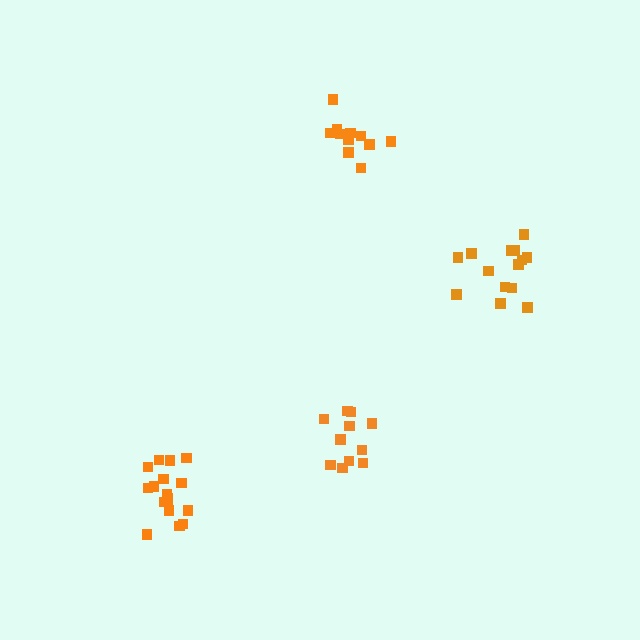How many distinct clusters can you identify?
There are 4 distinct clusters.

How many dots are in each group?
Group 1: 17 dots, Group 2: 15 dots, Group 3: 11 dots, Group 4: 11 dots (54 total).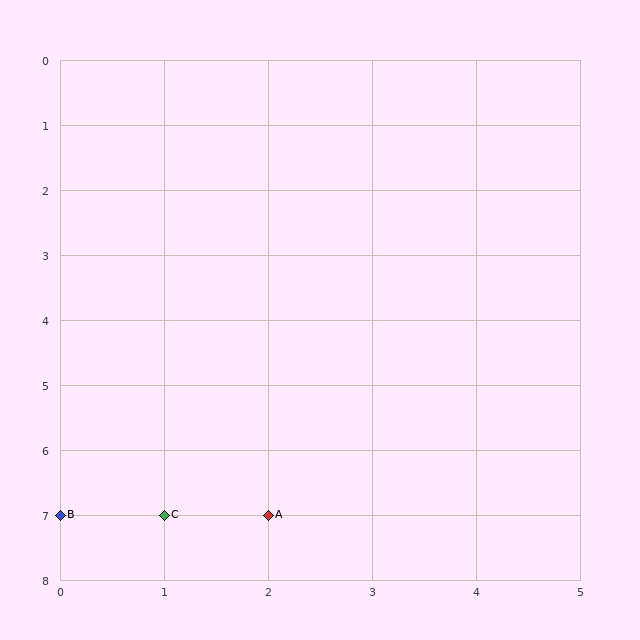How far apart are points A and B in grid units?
Points A and B are 2 columns apart.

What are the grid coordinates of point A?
Point A is at grid coordinates (2, 7).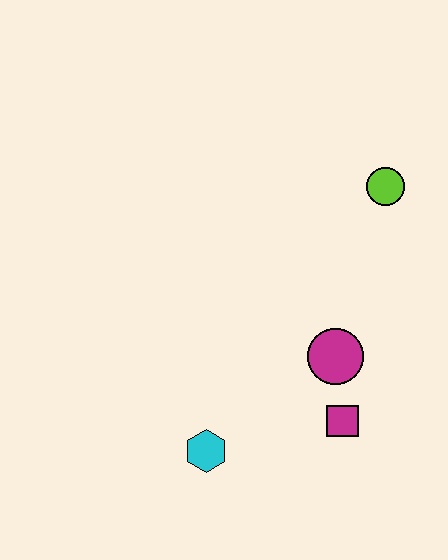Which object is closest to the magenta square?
The magenta circle is closest to the magenta square.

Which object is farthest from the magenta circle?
The lime circle is farthest from the magenta circle.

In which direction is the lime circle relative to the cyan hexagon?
The lime circle is above the cyan hexagon.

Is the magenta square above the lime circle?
No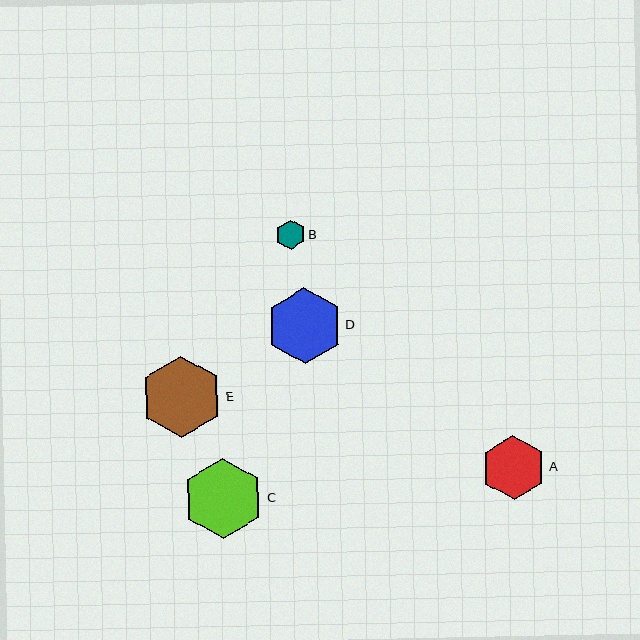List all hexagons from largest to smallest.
From largest to smallest: E, C, D, A, B.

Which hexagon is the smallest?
Hexagon B is the smallest with a size of approximately 30 pixels.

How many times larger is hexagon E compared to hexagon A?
Hexagon E is approximately 1.3 times the size of hexagon A.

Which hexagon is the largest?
Hexagon E is the largest with a size of approximately 82 pixels.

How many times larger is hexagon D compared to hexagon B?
Hexagon D is approximately 2.6 times the size of hexagon B.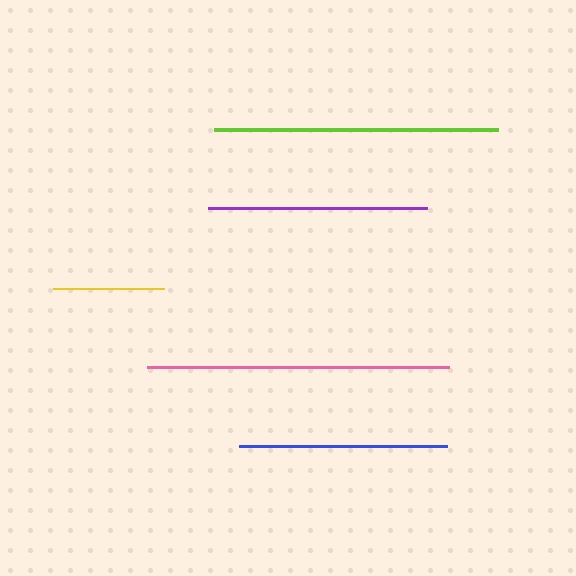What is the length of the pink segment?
The pink segment is approximately 303 pixels long.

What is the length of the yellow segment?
The yellow segment is approximately 111 pixels long.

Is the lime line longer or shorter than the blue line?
The lime line is longer than the blue line.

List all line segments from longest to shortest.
From longest to shortest: pink, lime, purple, blue, yellow.